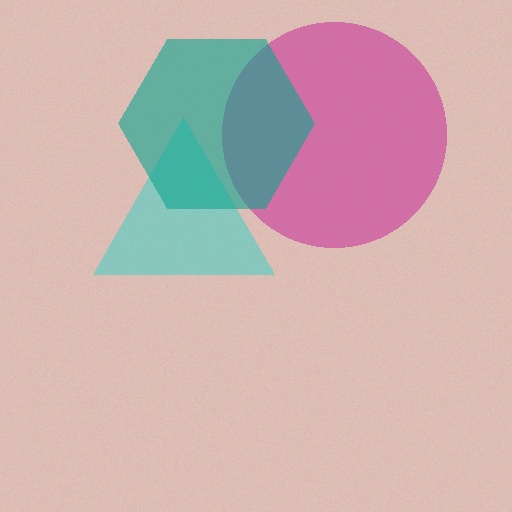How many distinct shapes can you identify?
There are 3 distinct shapes: a magenta circle, a cyan triangle, a teal hexagon.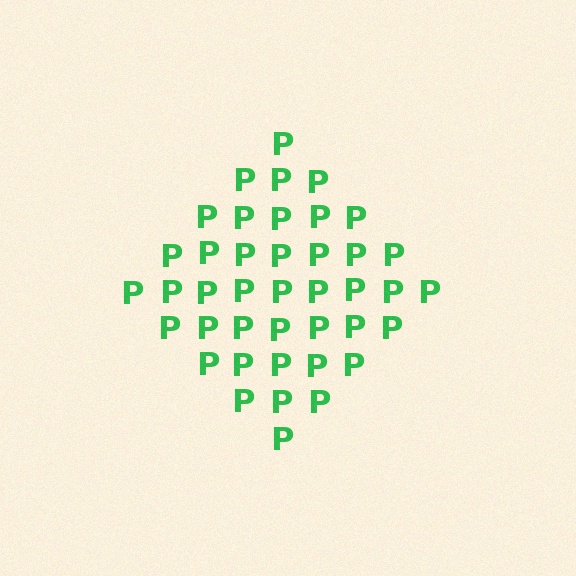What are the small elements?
The small elements are letter P's.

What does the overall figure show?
The overall figure shows a diamond.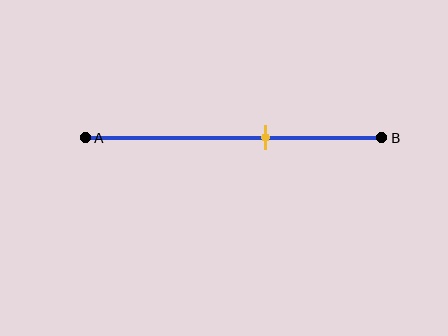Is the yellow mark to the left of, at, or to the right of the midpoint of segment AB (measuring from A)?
The yellow mark is to the right of the midpoint of segment AB.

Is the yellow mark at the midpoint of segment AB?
No, the mark is at about 60% from A, not at the 50% midpoint.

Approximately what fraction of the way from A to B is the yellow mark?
The yellow mark is approximately 60% of the way from A to B.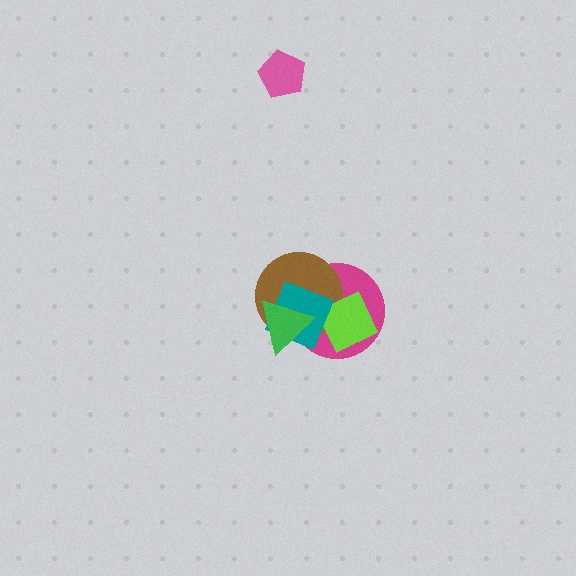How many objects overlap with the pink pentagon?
0 objects overlap with the pink pentagon.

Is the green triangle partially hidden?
No, no other shape covers it.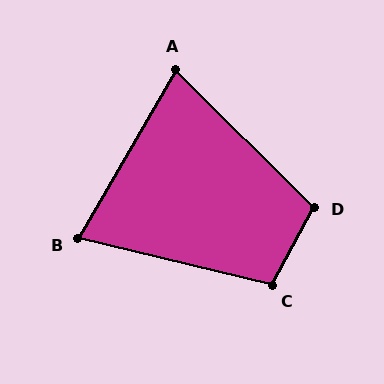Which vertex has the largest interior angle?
D, at approximately 107 degrees.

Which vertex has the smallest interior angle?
B, at approximately 73 degrees.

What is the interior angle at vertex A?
Approximately 75 degrees (acute).